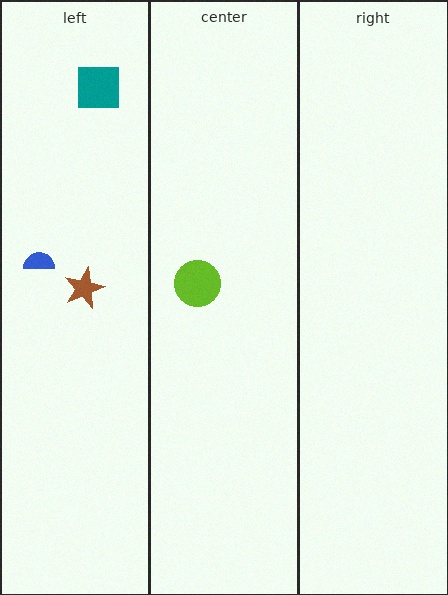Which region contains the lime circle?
The center region.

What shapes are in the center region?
The lime circle.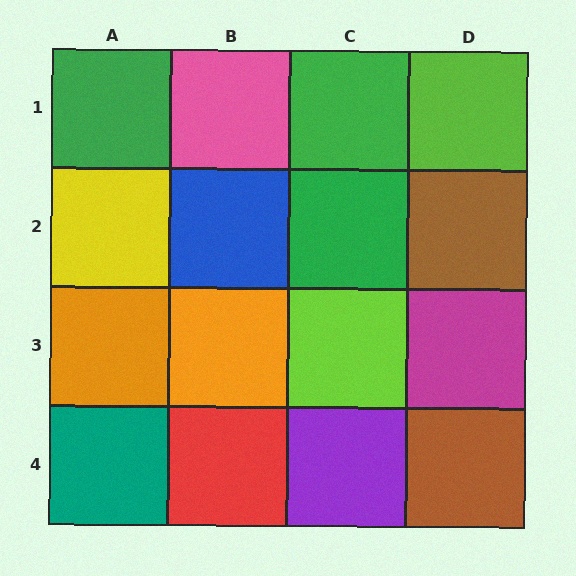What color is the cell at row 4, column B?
Red.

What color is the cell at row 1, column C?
Green.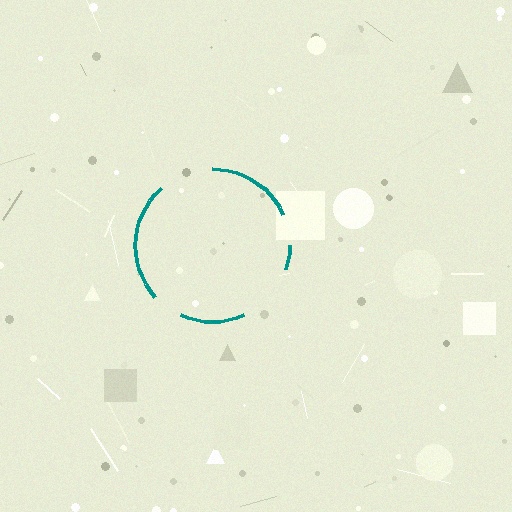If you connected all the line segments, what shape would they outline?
They would outline a circle.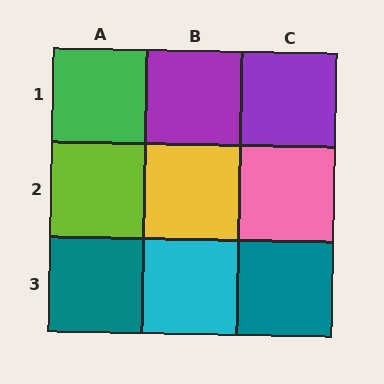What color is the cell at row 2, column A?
Lime.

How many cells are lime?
1 cell is lime.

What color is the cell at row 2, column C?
Pink.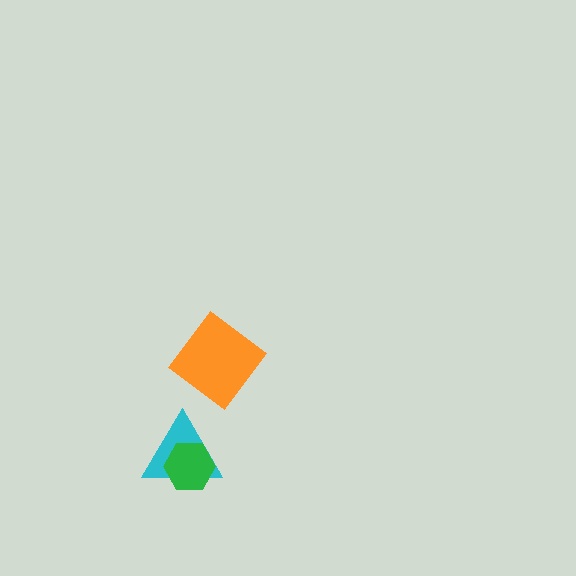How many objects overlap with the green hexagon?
1 object overlaps with the green hexagon.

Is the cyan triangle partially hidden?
Yes, it is partially covered by another shape.